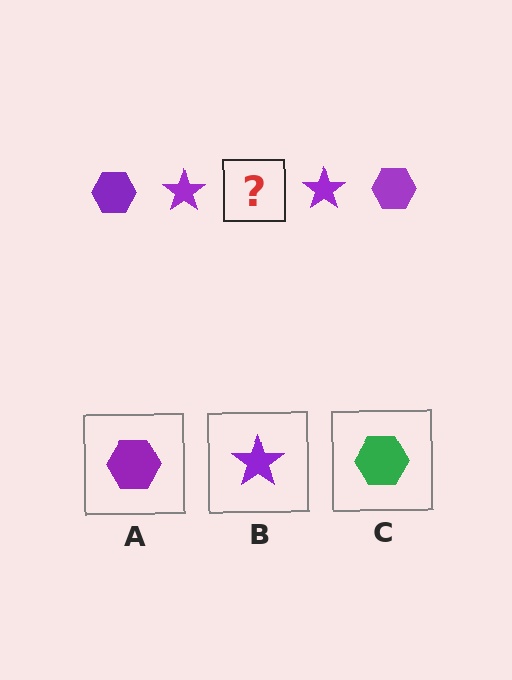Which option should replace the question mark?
Option A.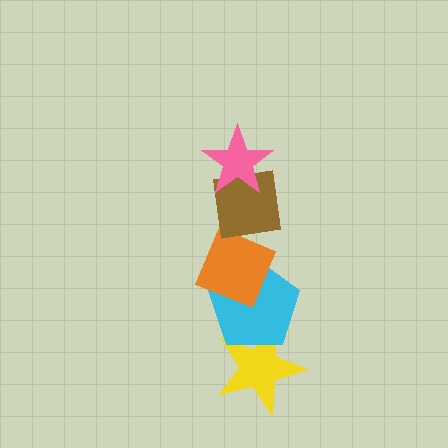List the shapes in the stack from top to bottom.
From top to bottom: the pink star, the brown square, the orange diamond, the cyan pentagon, the yellow star.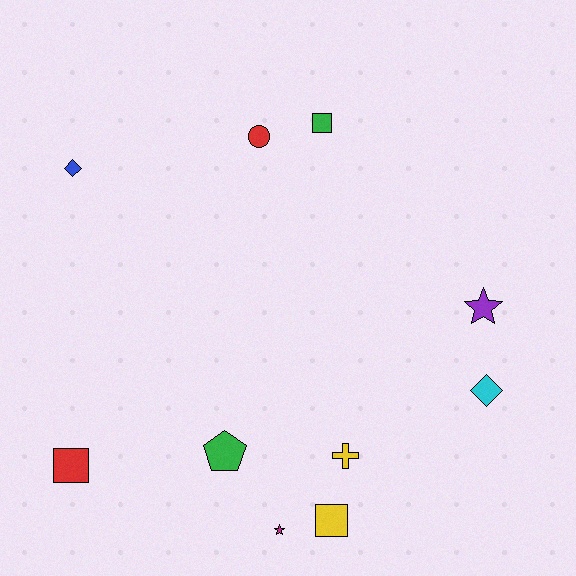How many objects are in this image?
There are 10 objects.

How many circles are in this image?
There is 1 circle.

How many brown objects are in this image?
There are no brown objects.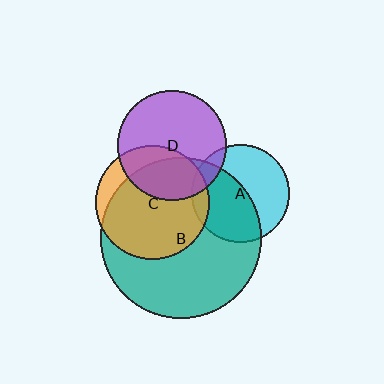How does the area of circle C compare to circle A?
Approximately 1.4 times.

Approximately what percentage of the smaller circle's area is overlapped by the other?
Approximately 80%.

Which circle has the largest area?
Circle B (teal).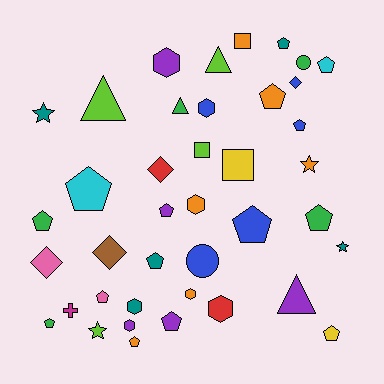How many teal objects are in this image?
There are 5 teal objects.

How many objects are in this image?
There are 40 objects.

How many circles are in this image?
There are 2 circles.